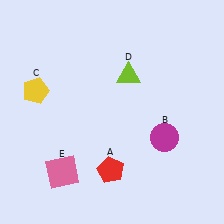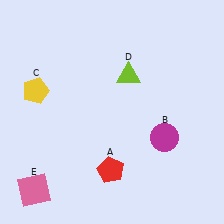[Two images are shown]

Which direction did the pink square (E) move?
The pink square (E) moved left.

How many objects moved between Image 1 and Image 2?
1 object moved between the two images.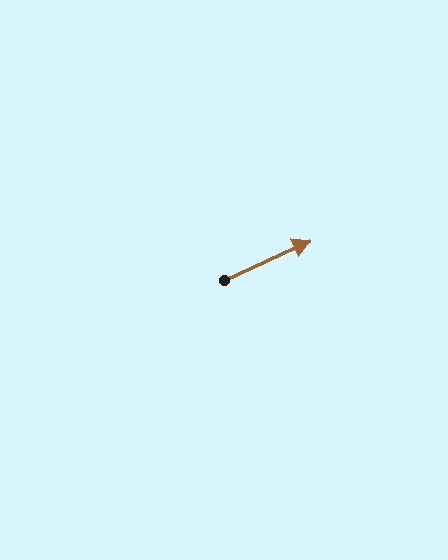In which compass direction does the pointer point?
Northeast.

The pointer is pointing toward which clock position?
Roughly 2 o'clock.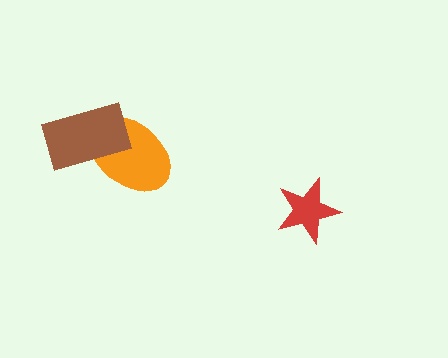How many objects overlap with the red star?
0 objects overlap with the red star.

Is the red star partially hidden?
No, no other shape covers it.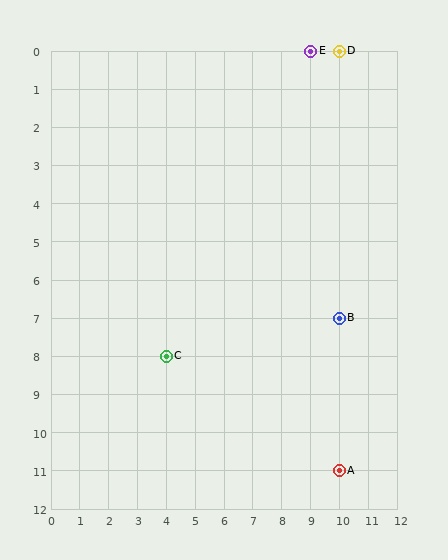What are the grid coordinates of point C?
Point C is at grid coordinates (4, 8).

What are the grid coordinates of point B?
Point B is at grid coordinates (10, 7).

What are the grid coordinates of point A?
Point A is at grid coordinates (10, 11).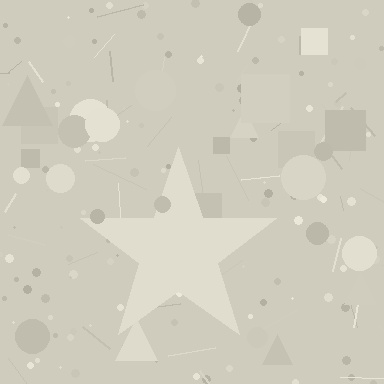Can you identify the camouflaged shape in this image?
The camouflaged shape is a star.